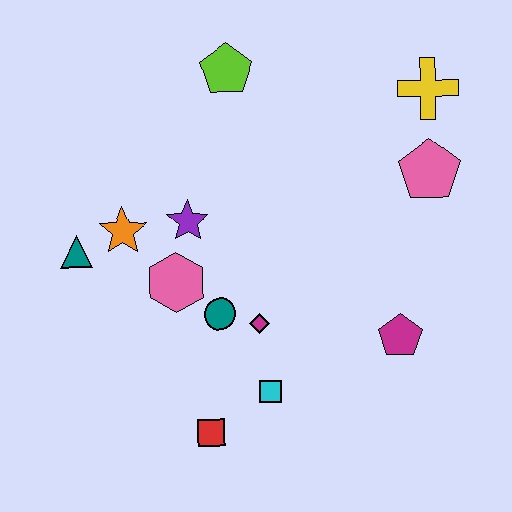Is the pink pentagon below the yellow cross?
Yes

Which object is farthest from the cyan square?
The yellow cross is farthest from the cyan square.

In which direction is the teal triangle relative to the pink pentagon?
The teal triangle is to the left of the pink pentagon.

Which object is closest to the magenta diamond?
The teal circle is closest to the magenta diamond.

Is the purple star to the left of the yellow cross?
Yes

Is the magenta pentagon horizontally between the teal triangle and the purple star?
No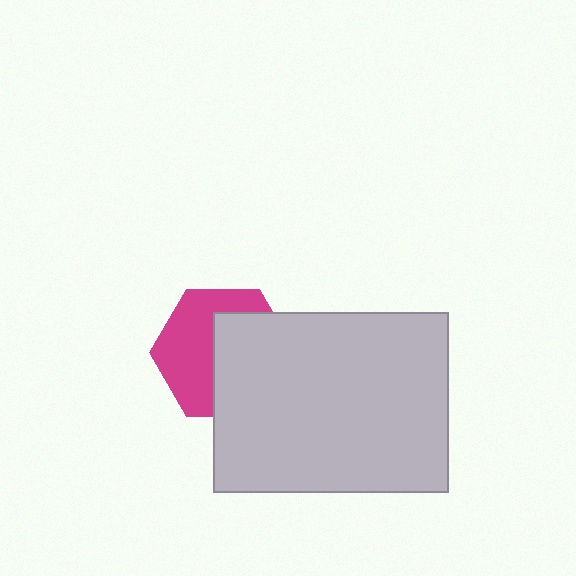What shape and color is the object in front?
The object in front is a light gray rectangle.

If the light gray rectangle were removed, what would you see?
You would see the complete magenta hexagon.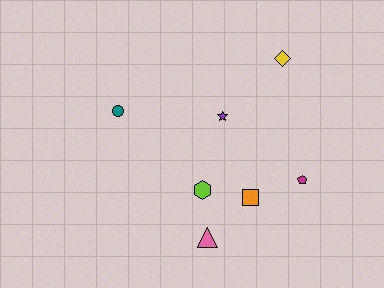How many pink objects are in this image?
There is 1 pink object.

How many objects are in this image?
There are 7 objects.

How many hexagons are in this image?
There is 1 hexagon.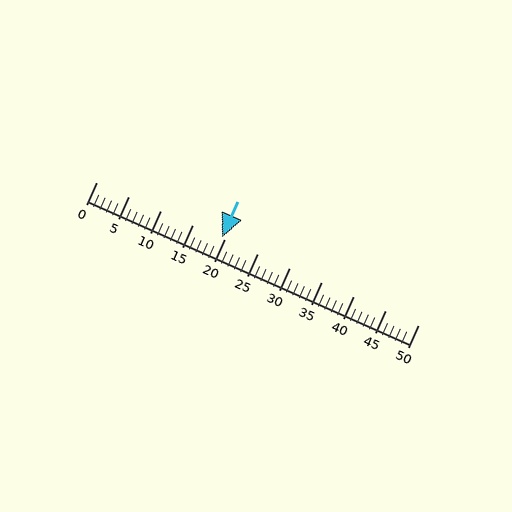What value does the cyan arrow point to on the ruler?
The cyan arrow points to approximately 20.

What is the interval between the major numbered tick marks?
The major tick marks are spaced 5 units apart.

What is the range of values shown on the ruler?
The ruler shows values from 0 to 50.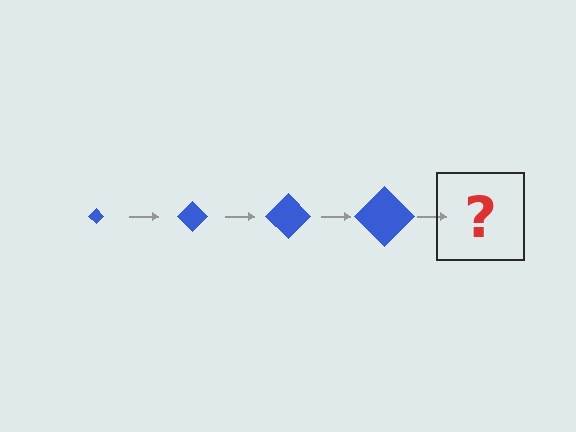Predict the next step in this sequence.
The next step is a blue diamond, larger than the previous one.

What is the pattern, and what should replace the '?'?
The pattern is that the diamond gets progressively larger each step. The '?' should be a blue diamond, larger than the previous one.